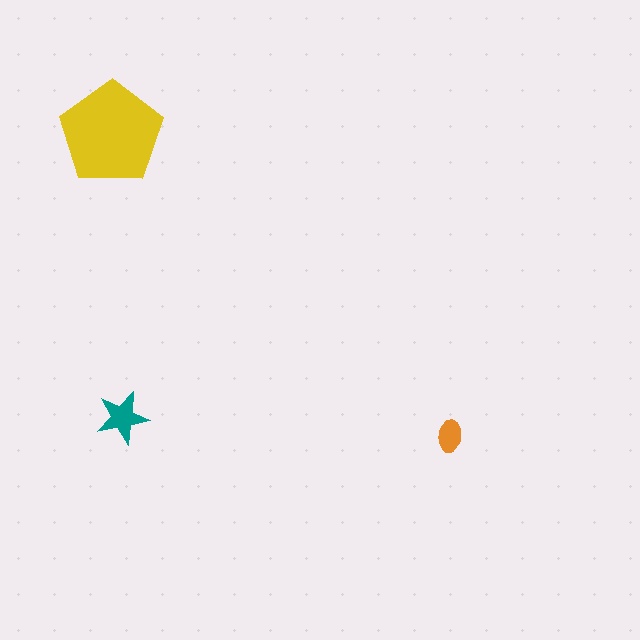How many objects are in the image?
There are 3 objects in the image.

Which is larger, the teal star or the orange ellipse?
The teal star.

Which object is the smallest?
The orange ellipse.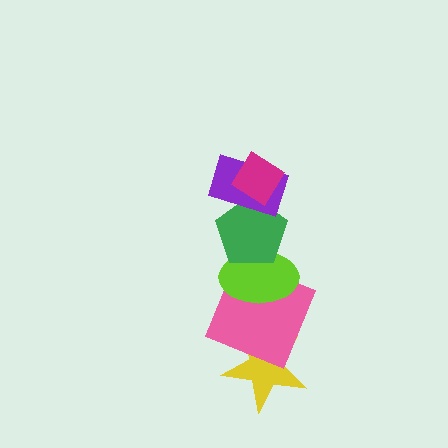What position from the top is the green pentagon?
The green pentagon is 3rd from the top.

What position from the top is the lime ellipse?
The lime ellipse is 4th from the top.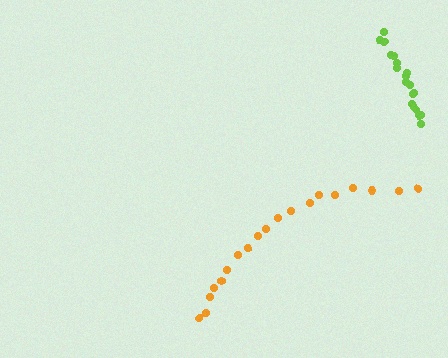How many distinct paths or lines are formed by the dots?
There are 2 distinct paths.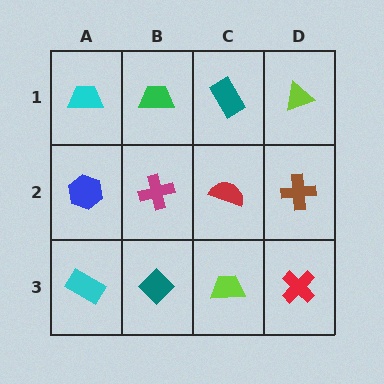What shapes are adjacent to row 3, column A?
A blue hexagon (row 2, column A), a teal diamond (row 3, column B).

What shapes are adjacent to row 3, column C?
A red semicircle (row 2, column C), a teal diamond (row 3, column B), a red cross (row 3, column D).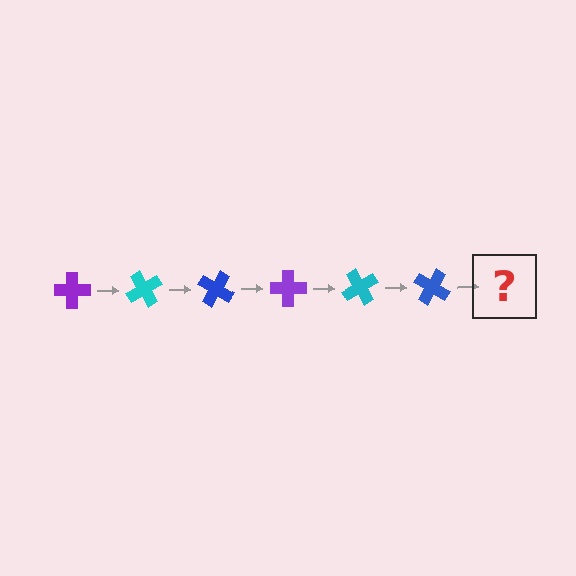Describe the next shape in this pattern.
It should be a purple cross, rotated 360 degrees from the start.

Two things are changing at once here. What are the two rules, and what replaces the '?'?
The two rules are that it rotates 60 degrees each step and the color cycles through purple, cyan, and blue. The '?' should be a purple cross, rotated 360 degrees from the start.